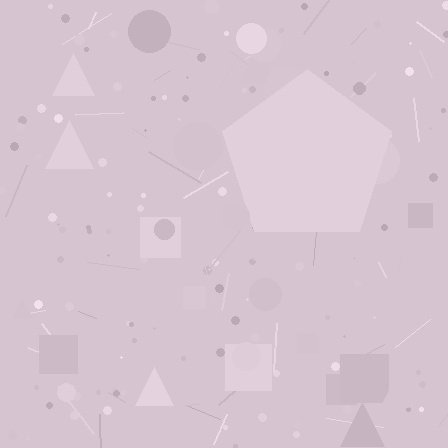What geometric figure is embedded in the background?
A pentagon is embedded in the background.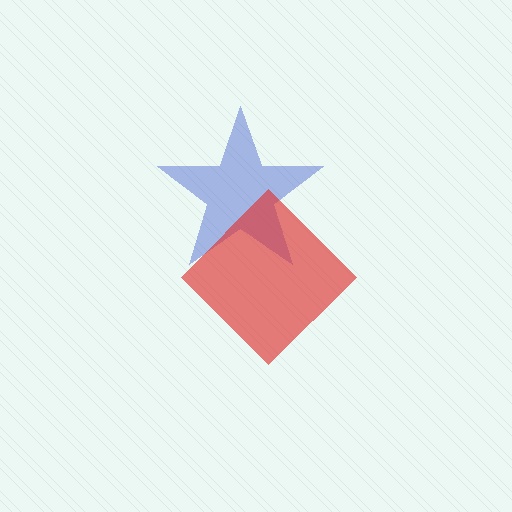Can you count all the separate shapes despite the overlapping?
Yes, there are 2 separate shapes.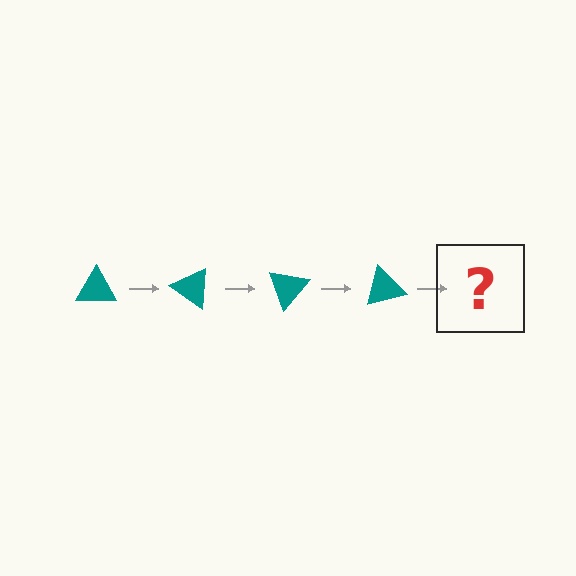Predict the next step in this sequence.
The next step is a teal triangle rotated 140 degrees.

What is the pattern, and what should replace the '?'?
The pattern is that the triangle rotates 35 degrees each step. The '?' should be a teal triangle rotated 140 degrees.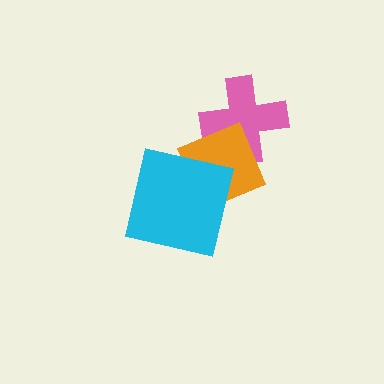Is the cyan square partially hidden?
No, no other shape covers it.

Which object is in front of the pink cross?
The orange diamond is in front of the pink cross.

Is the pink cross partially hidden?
Yes, it is partially covered by another shape.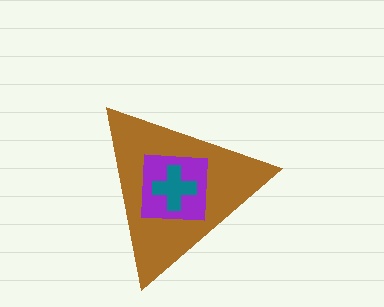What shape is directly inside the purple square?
The teal cross.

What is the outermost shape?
The brown triangle.